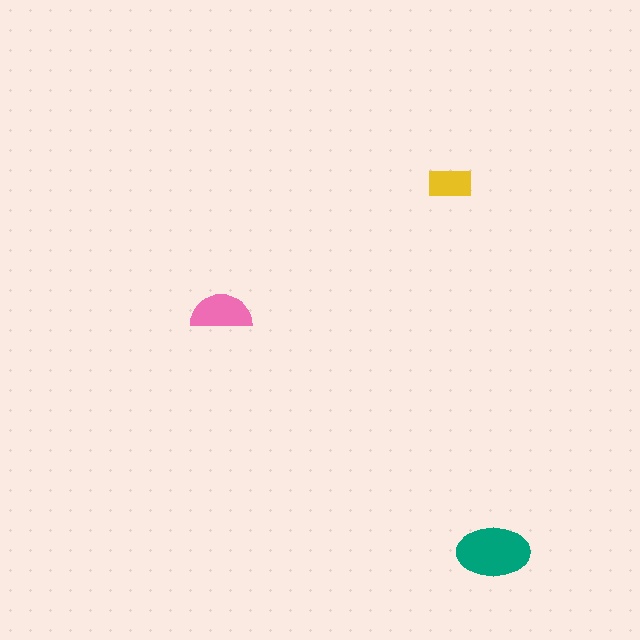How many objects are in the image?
There are 3 objects in the image.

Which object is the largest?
The teal ellipse.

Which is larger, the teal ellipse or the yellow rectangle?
The teal ellipse.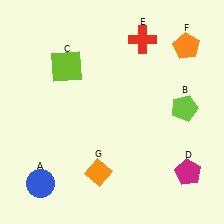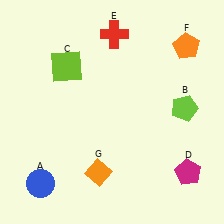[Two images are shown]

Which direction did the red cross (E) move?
The red cross (E) moved left.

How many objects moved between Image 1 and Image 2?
1 object moved between the two images.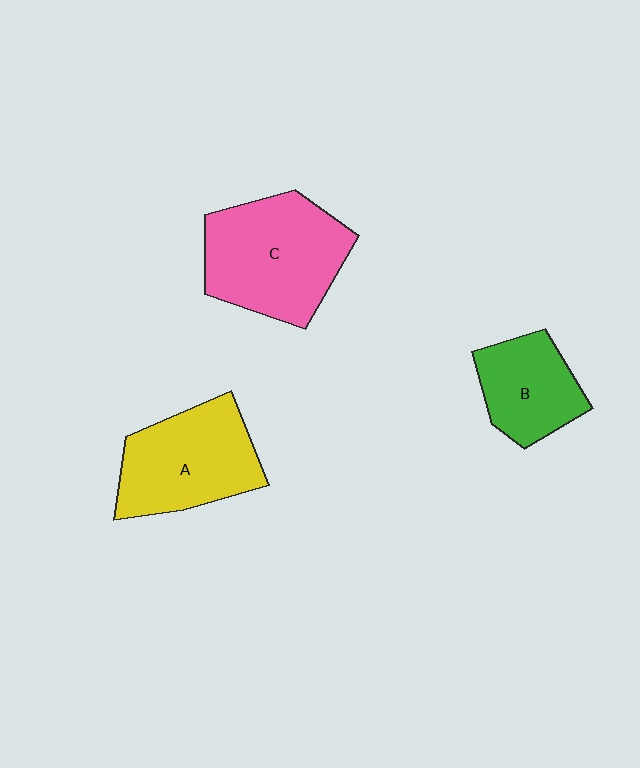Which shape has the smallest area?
Shape B (green).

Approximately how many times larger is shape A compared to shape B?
Approximately 1.4 times.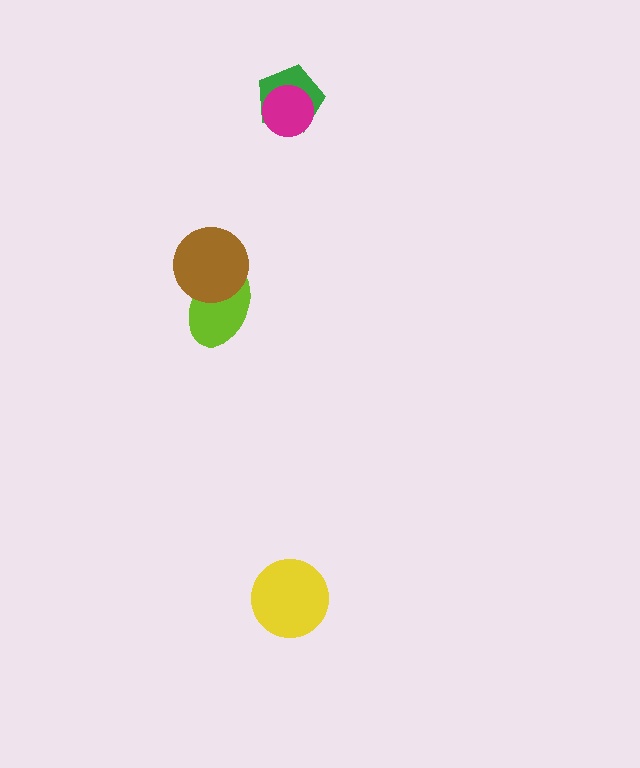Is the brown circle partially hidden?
No, no other shape covers it.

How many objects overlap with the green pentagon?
1 object overlaps with the green pentagon.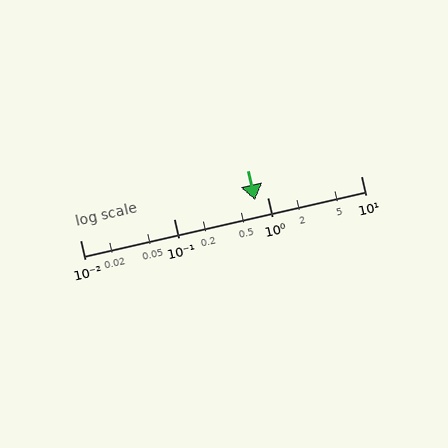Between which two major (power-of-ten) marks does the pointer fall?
The pointer is between 0.1 and 1.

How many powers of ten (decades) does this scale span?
The scale spans 3 decades, from 0.01 to 10.